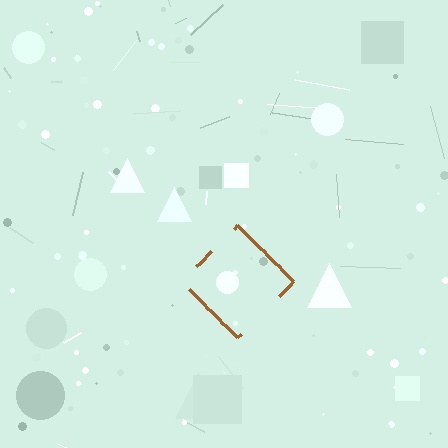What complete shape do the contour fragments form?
The contour fragments form a diamond.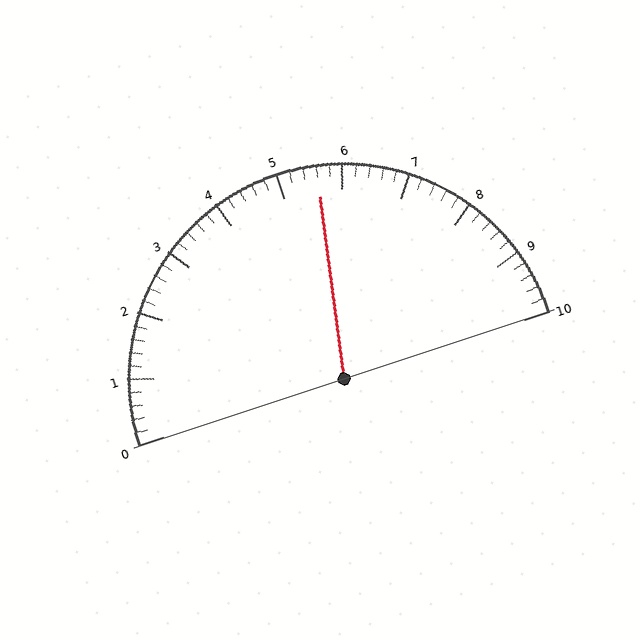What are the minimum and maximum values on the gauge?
The gauge ranges from 0 to 10.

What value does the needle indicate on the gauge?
The needle indicates approximately 5.6.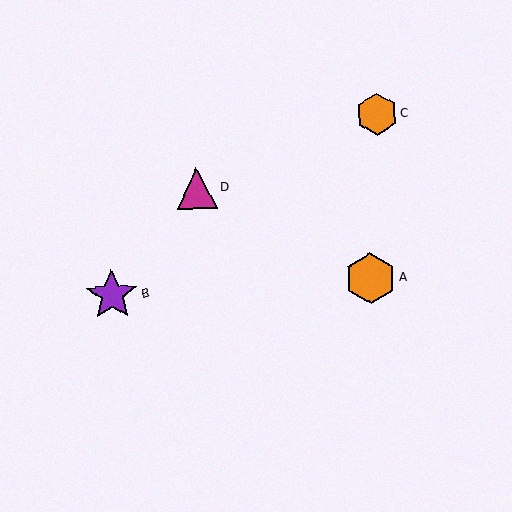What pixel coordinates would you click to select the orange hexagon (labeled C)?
Click at (377, 114) to select the orange hexagon C.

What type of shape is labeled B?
Shape B is a purple star.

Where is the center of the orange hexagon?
The center of the orange hexagon is at (371, 279).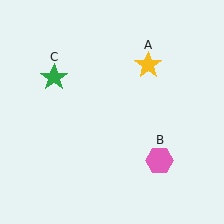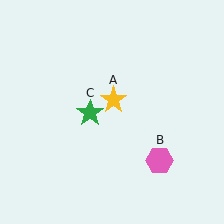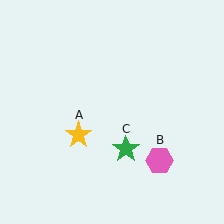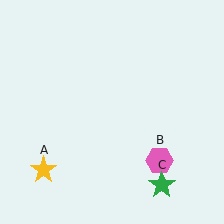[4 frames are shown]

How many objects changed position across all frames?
2 objects changed position: yellow star (object A), green star (object C).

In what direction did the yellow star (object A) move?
The yellow star (object A) moved down and to the left.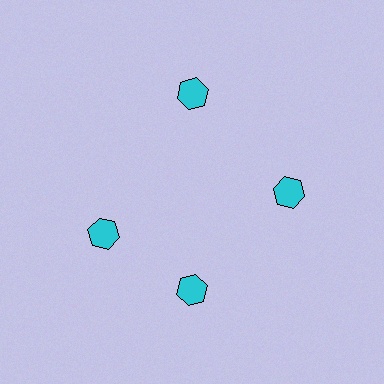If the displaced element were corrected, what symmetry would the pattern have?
It would have 4-fold rotational symmetry — the pattern would map onto itself every 90 degrees.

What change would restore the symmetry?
The symmetry would be restored by rotating it back into even spacing with its neighbors so that all 4 hexagons sit at equal angles and equal distance from the center.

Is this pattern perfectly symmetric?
No. The 4 cyan hexagons are arranged in a ring, but one element near the 9 o'clock position is rotated out of alignment along the ring, breaking the 4-fold rotational symmetry.